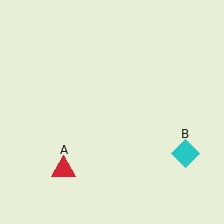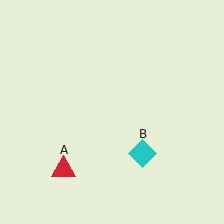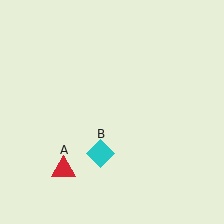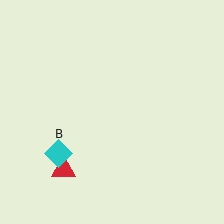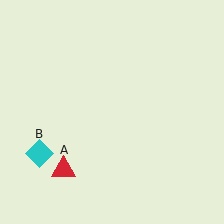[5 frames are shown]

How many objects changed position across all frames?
1 object changed position: cyan diamond (object B).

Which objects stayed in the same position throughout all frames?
Red triangle (object A) remained stationary.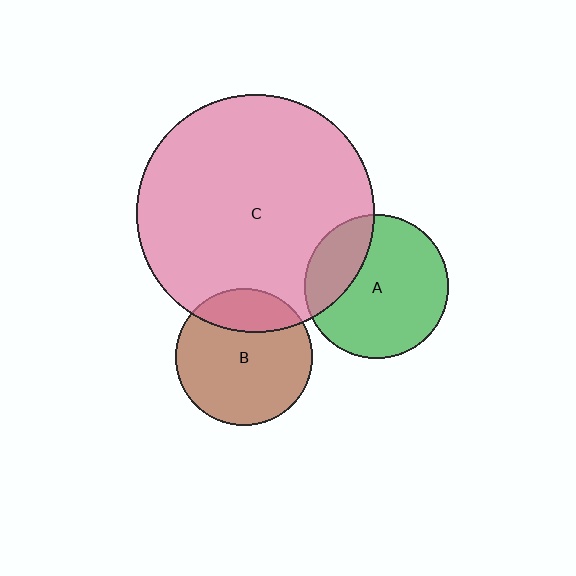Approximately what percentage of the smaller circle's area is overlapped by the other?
Approximately 25%.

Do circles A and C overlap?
Yes.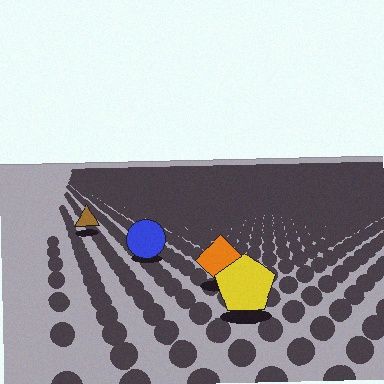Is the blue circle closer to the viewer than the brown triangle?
Yes. The blue circle is closer — you can tell from the texture gradient: the ground texture is coarser near it.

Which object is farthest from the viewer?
The brown triangle is farthest from the viewer. It appears smaller and the ground texture around it is denser.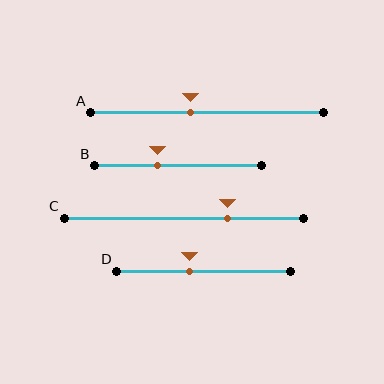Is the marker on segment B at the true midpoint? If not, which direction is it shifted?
No, the marker on segment B is shifted to the left by about 12% of the segment length.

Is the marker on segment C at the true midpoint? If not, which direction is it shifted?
No, the marker on segment C is shifted to the right by about 18% of the segment length.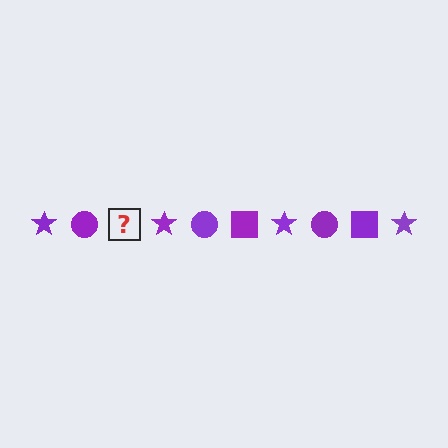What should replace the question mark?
The question mark should be replaced with a purple square.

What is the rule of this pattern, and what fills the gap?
The rule is that the pattern cycles through star, circle, square shapes in purple. The gap should be filled with a purple square.